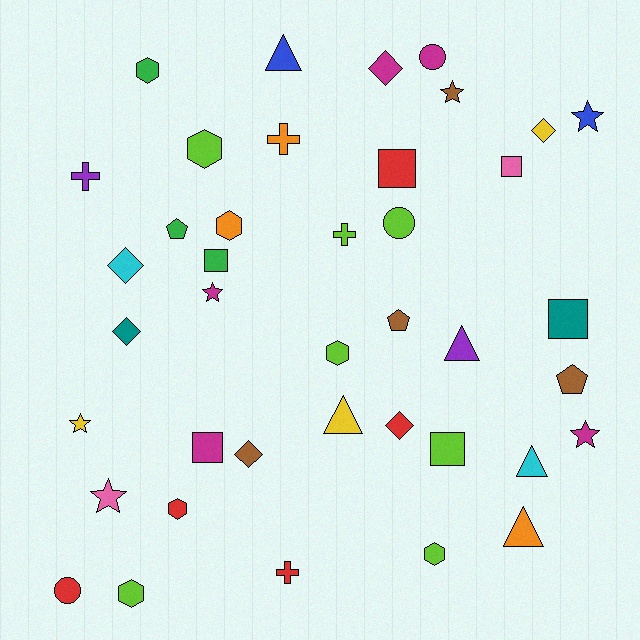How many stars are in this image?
There are 6 stars.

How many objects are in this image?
There are 40 objects.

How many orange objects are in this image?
There are 3 orange objects.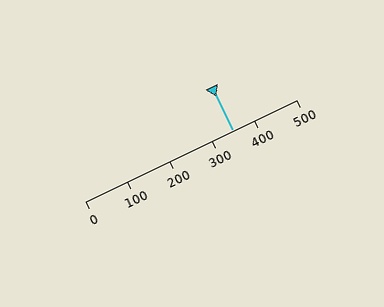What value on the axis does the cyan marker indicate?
The marker indicates approximately 350.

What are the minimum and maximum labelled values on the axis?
The axis runs from 0 to 500.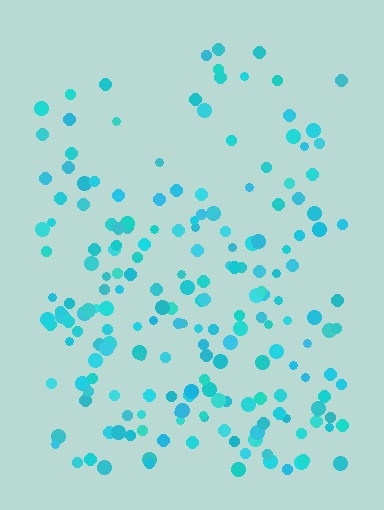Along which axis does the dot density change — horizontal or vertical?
Vertical.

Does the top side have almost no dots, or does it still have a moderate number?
Still a moderate number, just noticeably fewer than the bottom.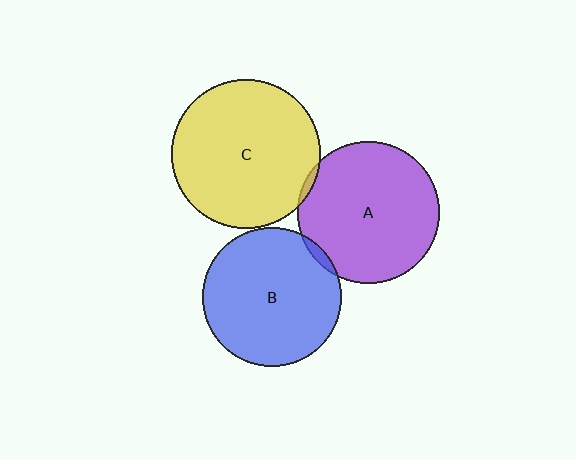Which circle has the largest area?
Circle C (yellow).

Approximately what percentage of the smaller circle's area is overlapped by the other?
Approximately 5%.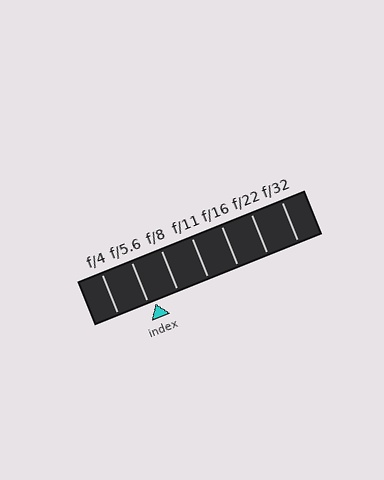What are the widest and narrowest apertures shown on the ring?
The widest aperture shown is f/4 and the narrowest is f/32.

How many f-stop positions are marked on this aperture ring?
There are 7 f-stop positions marked.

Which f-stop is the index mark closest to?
The index mark is closest to f/5.6.